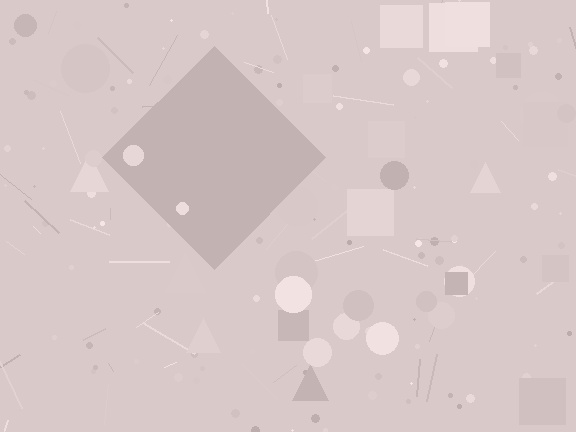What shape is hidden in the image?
A diamond is hidden in the image.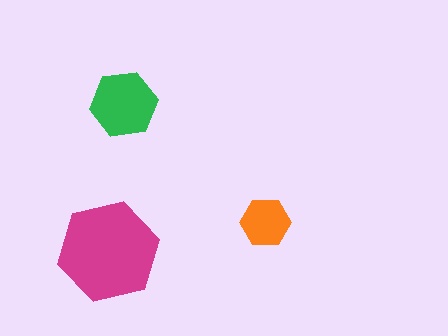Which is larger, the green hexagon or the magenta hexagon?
The magenta one.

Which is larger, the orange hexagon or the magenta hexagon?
The magenta one.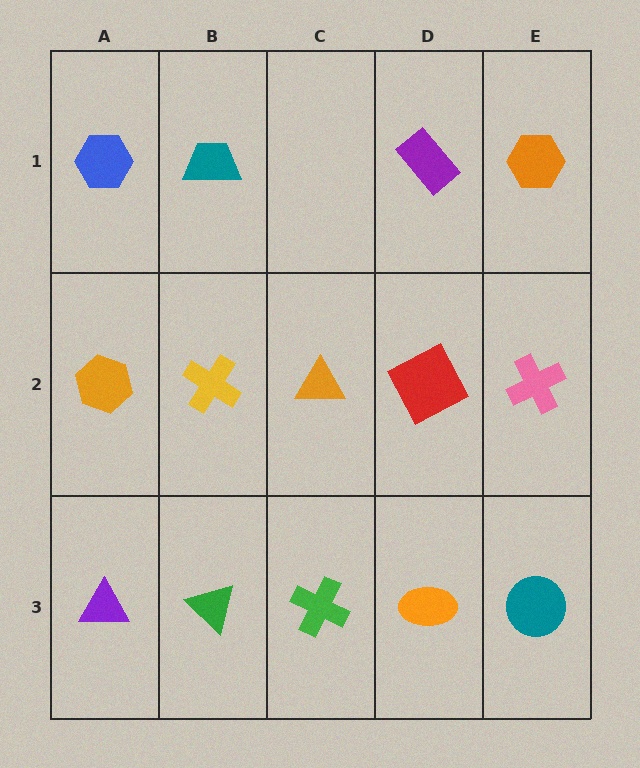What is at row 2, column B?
A yellow cross.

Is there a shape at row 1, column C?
No, that cell is empty.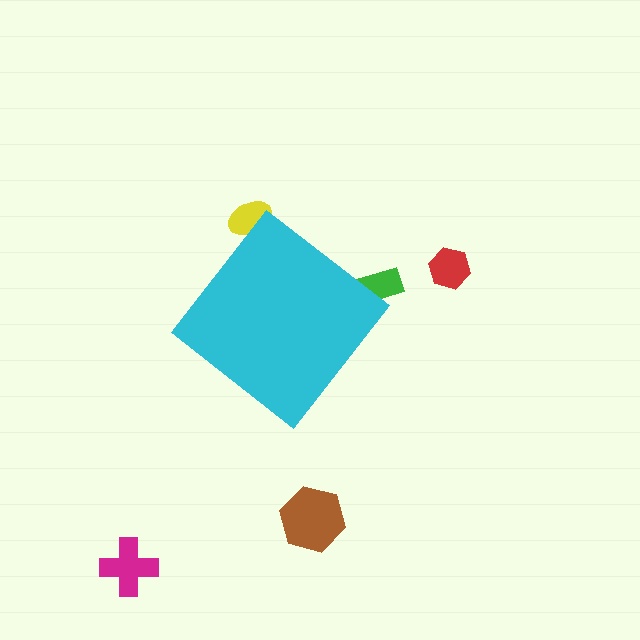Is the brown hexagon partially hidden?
No, the brown hexagon is fully visible.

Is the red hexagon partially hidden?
No, the red hexagon is fully visible.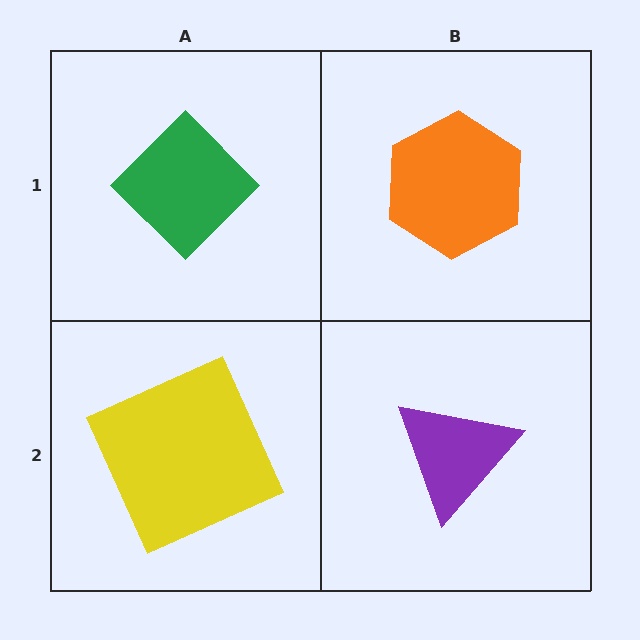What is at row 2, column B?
A purple triangle.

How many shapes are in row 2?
2 shapes.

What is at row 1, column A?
A green diamond.